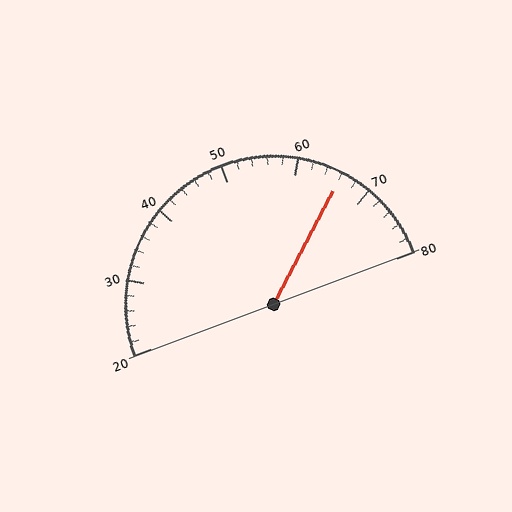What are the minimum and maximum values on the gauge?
The gauge ranges from 20 to 80.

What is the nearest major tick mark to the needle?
The nearest major tick mark is 70.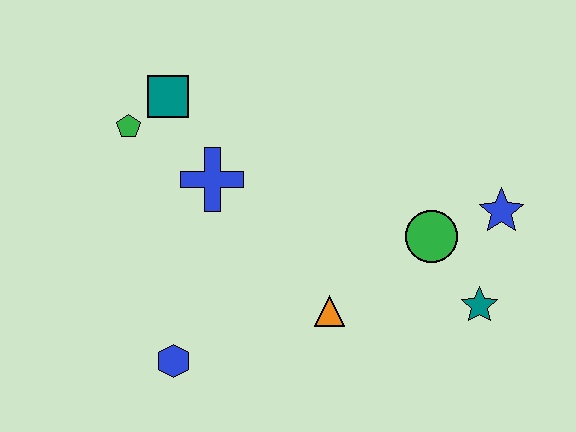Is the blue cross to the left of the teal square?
No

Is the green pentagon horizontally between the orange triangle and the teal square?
No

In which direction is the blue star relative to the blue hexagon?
The blue star is to the right of the blue hexagon.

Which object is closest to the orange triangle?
The green circle is closest to the orange triangle.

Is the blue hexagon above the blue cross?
No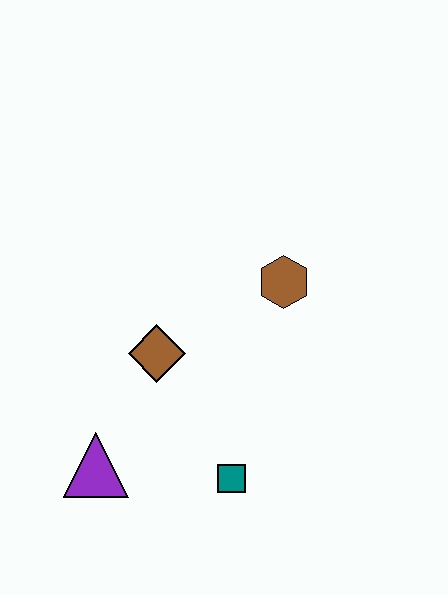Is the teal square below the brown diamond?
Yes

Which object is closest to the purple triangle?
The brown diamond is closest to the purple triangle.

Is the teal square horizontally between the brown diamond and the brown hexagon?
Yes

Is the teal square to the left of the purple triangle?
No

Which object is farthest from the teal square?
The brown hexagon is farthest from the teal square.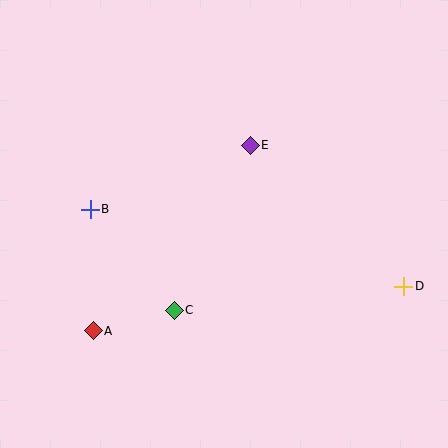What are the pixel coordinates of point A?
Point A is at (93, 331).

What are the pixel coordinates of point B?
Point B is at (90, 209).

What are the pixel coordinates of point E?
Point E is at (250, 145).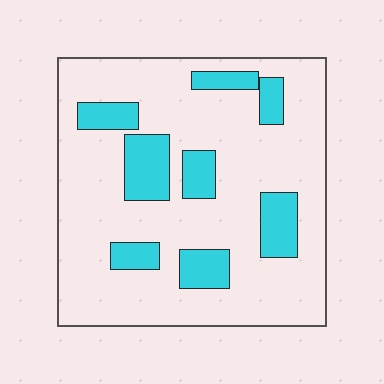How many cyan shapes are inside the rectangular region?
8.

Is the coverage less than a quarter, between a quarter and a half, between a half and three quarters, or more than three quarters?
Less than a quarter.